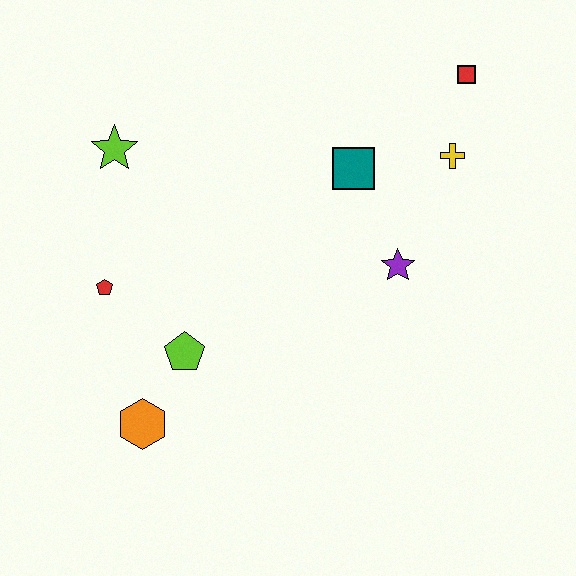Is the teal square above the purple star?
Yes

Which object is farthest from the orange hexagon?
The red square is farthest from the orange hexagon.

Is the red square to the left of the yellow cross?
No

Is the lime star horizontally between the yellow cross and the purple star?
No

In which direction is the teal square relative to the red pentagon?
The teal square is to the right of the red pentagon.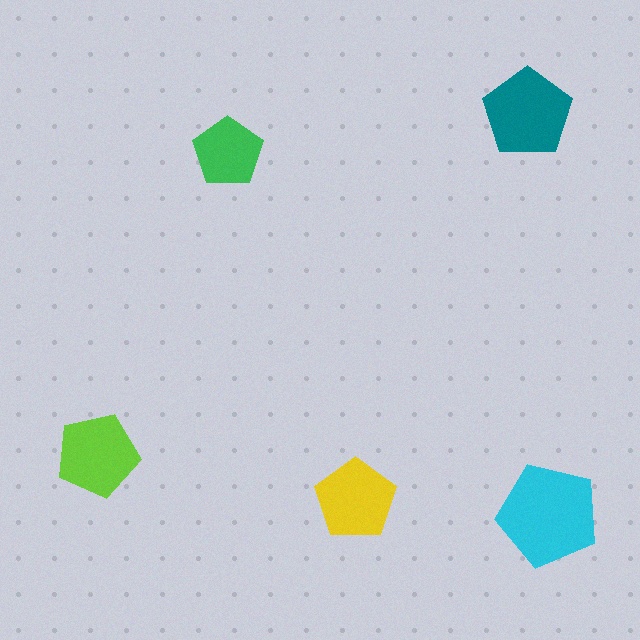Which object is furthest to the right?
The cyan pentagon is rightmost.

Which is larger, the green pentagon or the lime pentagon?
The lime one.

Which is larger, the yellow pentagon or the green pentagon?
The yellow one.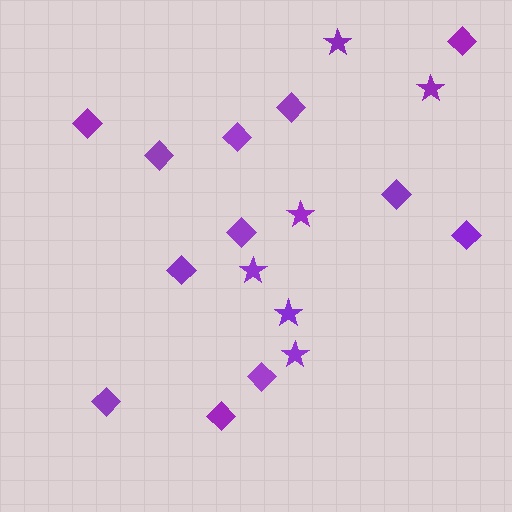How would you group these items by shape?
There are 2 groups: one group of stars (6) and one group of diamonds (12).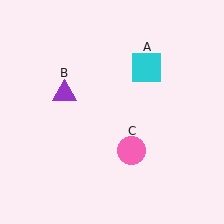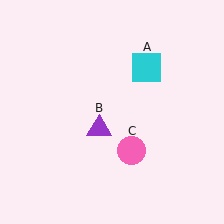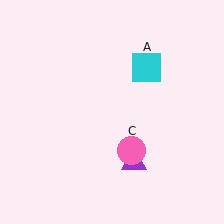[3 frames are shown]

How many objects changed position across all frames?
1 object changed position: purple triangle (object B).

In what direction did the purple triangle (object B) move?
The purple triangle (object B) moved down and to the right.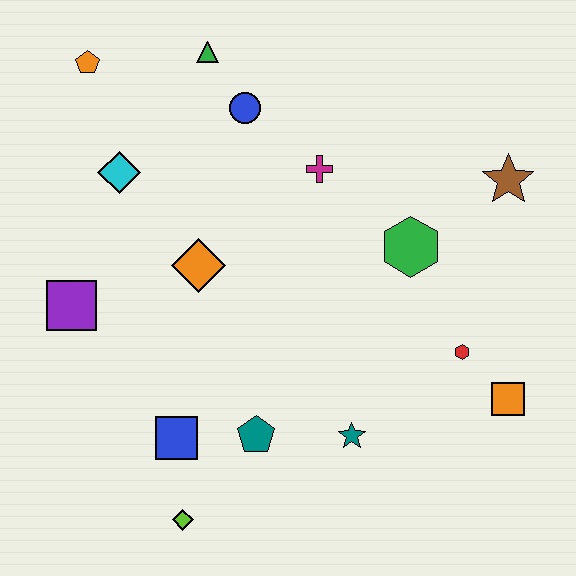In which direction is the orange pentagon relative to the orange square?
The orange pentagon is to the left of the orange square.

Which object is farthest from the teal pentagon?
The orange pentagon is farthest from the teal pentagon.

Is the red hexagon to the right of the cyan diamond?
Yes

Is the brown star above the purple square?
Yes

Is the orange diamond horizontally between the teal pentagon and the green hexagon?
No